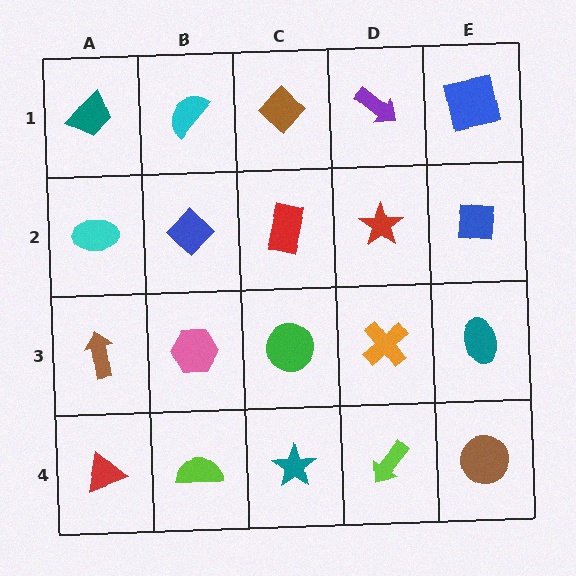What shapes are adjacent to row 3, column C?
A red rectangle (row 2, column C), a teal star (row 4, column C), a pink hexagon (row 3, column B), an orange cross (row 3, column D).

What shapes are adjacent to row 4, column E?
A teal ellipse (row 3, column E), a lime arrow (row 4, column D).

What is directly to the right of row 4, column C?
A lime arrow.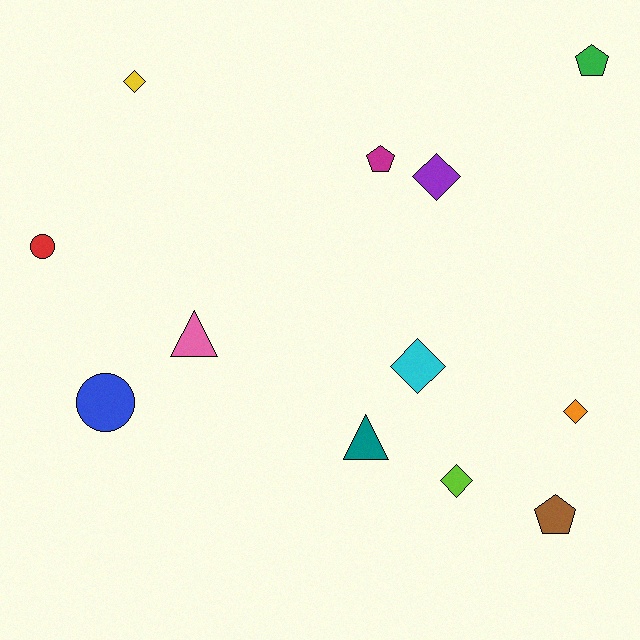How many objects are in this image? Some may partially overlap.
There are 12 objects.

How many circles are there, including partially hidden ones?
There are 2 circles.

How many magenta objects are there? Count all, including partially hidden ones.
There is 1 magenta object.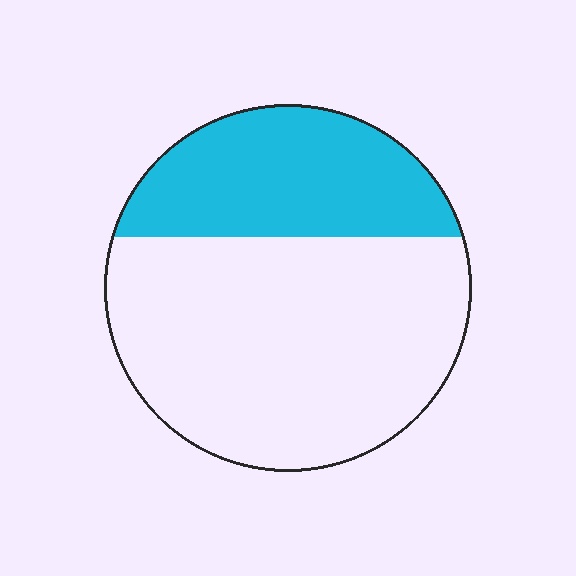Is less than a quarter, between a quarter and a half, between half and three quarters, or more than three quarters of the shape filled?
Between a quarter and a half.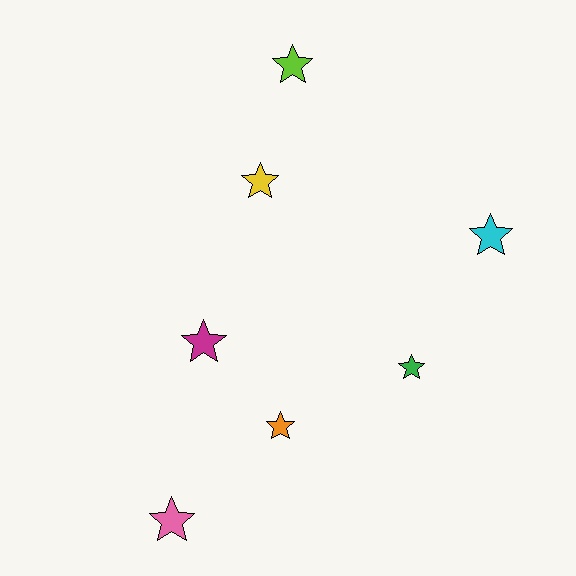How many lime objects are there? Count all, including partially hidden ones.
There is 1 lime object.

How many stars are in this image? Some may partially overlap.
There are 7 stars.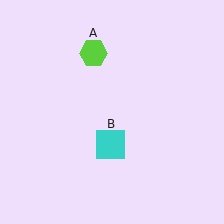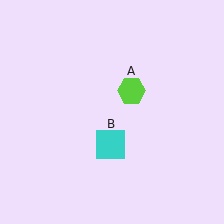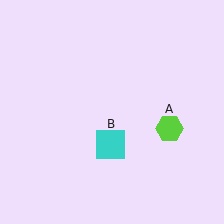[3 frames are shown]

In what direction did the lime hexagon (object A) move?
The lime hexagon (object A) moved down and to the right.